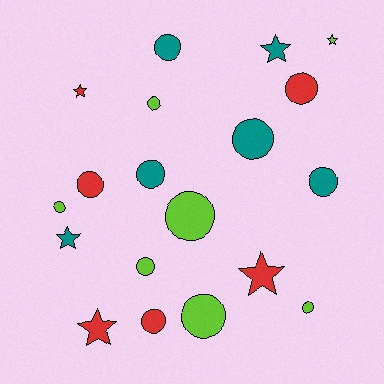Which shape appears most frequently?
Circle, with 13 objects.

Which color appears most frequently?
Lime, with 7 objects.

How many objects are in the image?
There are 19 objects.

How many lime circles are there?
There are 6 lime circles.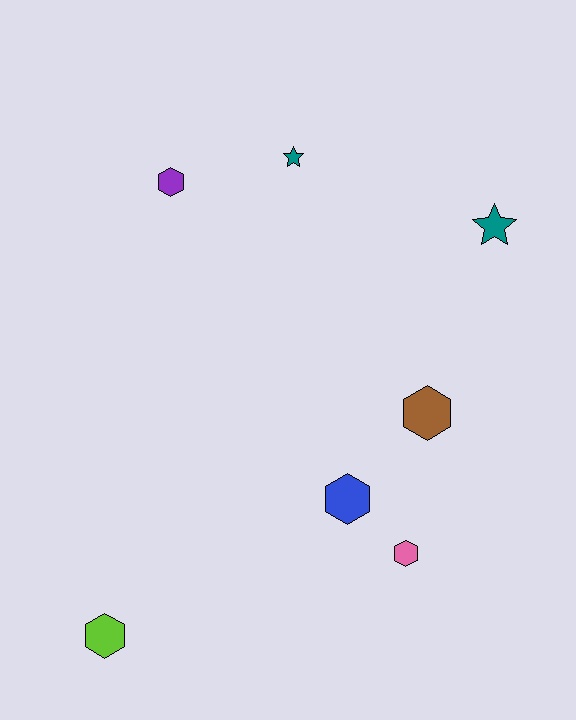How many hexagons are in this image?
There are 5 hexagons.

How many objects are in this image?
There are 7 objects.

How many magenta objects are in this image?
There are no magenta objects.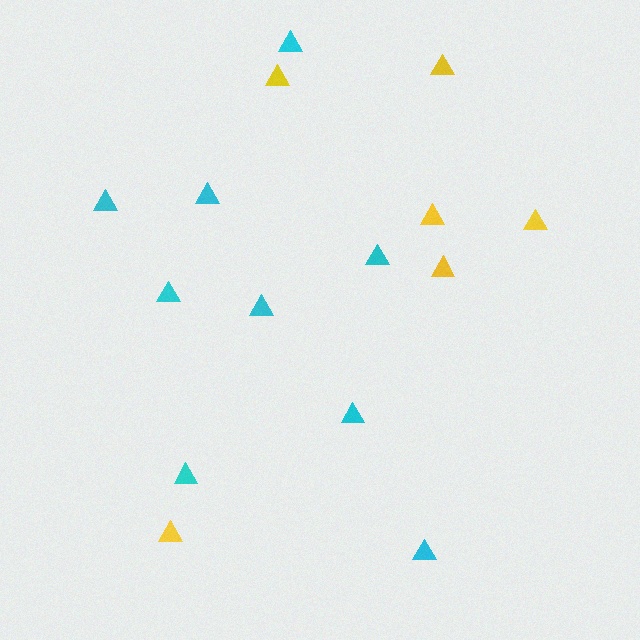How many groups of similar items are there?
There are 2 groups: one group of yellow triangles (6) and one group of cyan triangles (9).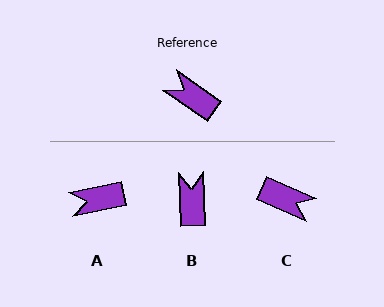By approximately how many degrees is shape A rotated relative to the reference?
Approximately 46 degrees counter-clockwise.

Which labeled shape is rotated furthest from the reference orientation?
C, about 169 degrees away.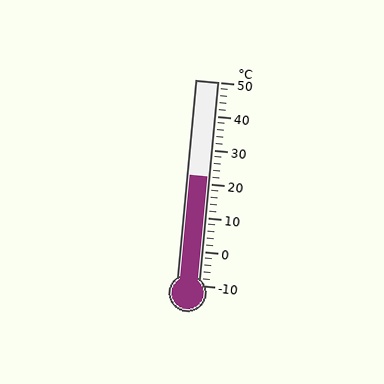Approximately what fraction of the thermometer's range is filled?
The thermometer is filled to approximately 55% of its range.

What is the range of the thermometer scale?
The thermometer scale ranges from -10°C to 50°C.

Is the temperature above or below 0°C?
The temperature is above 0°C.